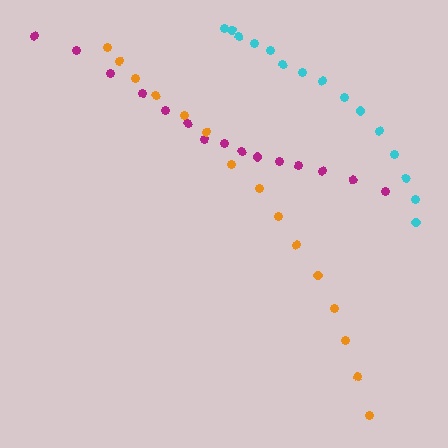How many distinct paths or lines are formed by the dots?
There are 3 distinct paths.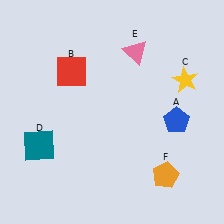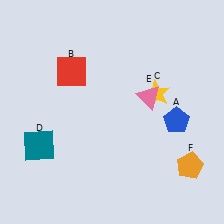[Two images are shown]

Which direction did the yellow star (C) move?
The yellow star (C) moved left.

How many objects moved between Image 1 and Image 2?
3 objects moved between the two images.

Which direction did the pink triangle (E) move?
The pink triangle (E) moved down.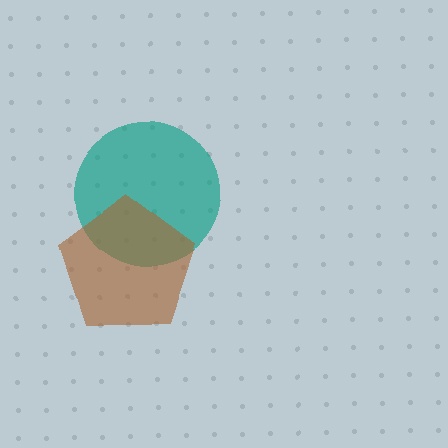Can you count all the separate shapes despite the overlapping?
Yes, there are 2 separate shapes.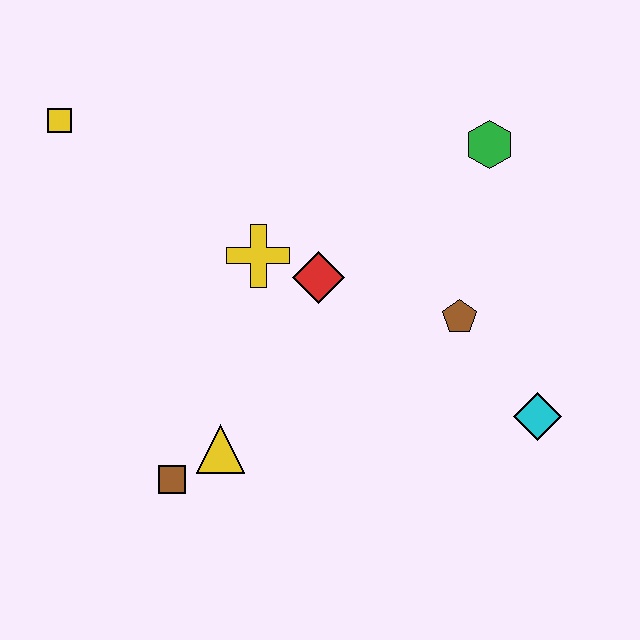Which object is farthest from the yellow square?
The cyan diamond is farthest from the yellow square.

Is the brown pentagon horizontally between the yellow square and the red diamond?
No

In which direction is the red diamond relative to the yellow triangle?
The red diamond is above the yellow triangle.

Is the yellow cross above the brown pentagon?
Yes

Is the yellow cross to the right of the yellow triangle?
Yes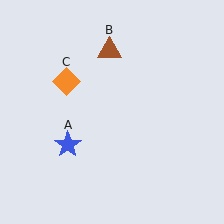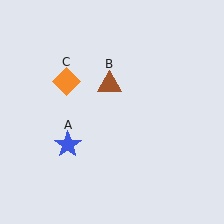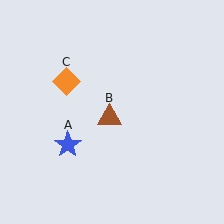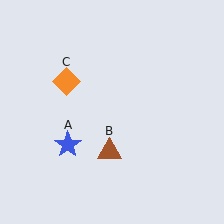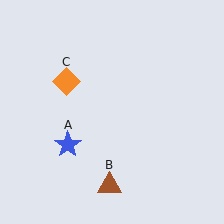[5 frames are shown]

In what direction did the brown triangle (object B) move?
The brown triangle (object B) moved down.